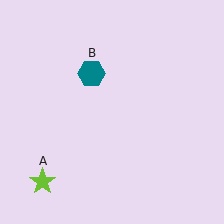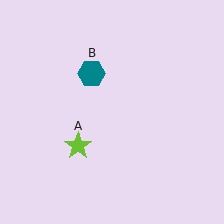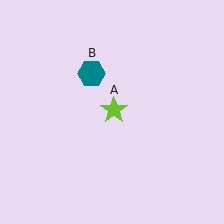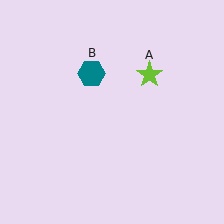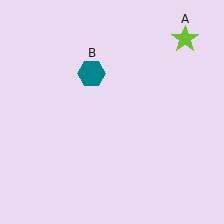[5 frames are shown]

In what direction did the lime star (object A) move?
The lime star (object A) moved up and to the right.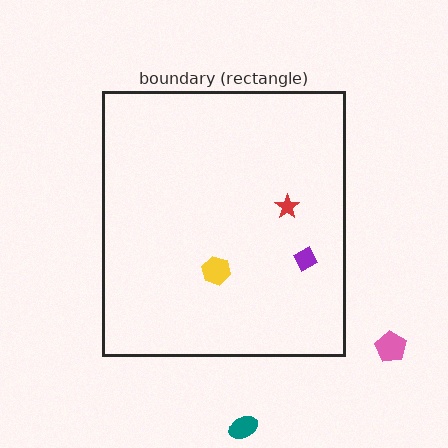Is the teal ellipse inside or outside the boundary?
Outside.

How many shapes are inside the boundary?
3 inside, 2 outside.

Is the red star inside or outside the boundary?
Inside.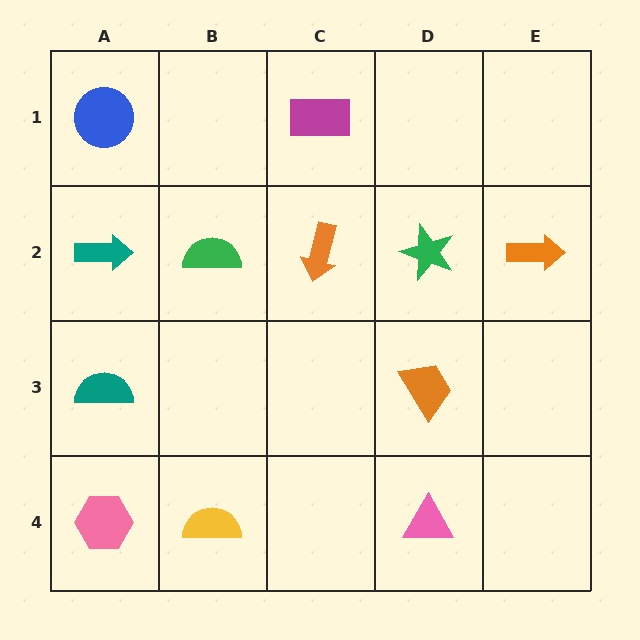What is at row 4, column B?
A yellow semicircle.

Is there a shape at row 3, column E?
No, that cell is empty.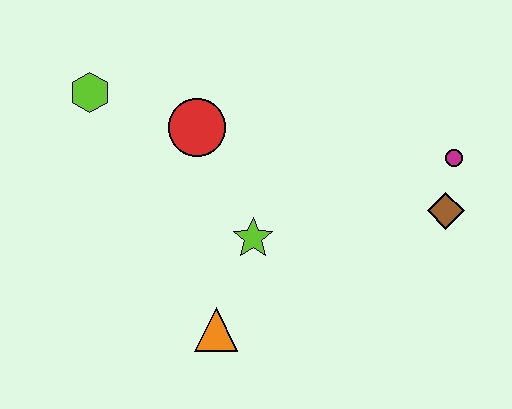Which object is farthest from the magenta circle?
The lime hexagon is farthest from the magenta circle.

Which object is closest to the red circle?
The lime hexagon is closest to the red circle.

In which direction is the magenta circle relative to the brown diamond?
The magenta circle is above the brown diamond.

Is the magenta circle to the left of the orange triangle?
No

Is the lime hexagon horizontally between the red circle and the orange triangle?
No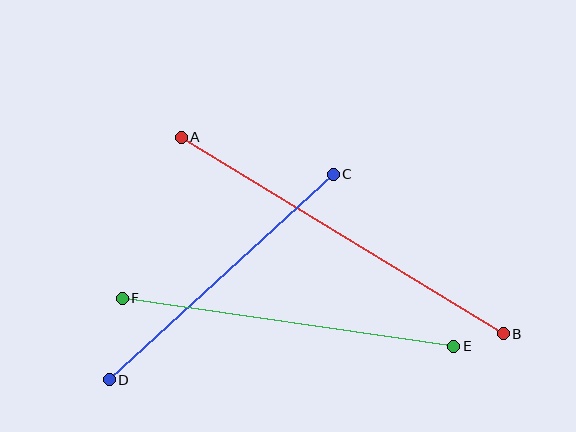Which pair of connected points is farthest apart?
Points A and B are farthest apart.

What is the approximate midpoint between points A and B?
The midpoint is at approximately (342, 236) pixels.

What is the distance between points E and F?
The distance is approximately 335 pixels.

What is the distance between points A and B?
The distance is approximately 377 pixels.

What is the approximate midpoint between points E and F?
The midpoint is at approximately (288, 322) pixels.